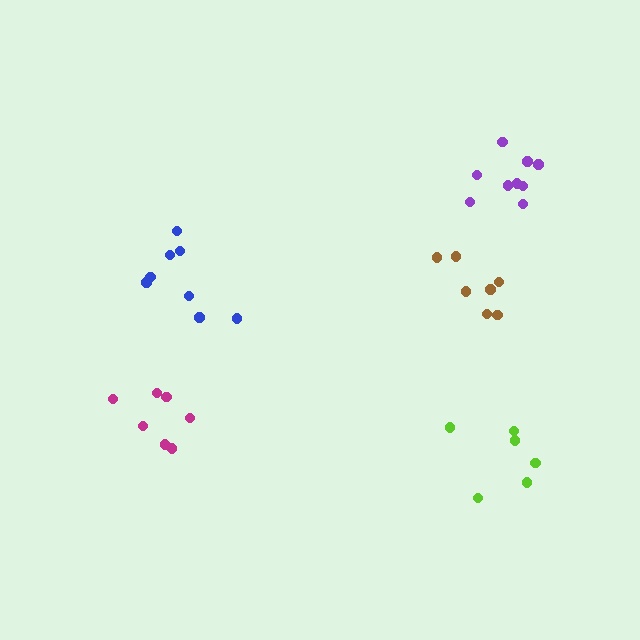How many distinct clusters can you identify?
There are 5 distinct clusters.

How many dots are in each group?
Group 1: 7 dots, Group 2: 8 dots, Group 3: 9 dots, Group 4: 7 dots, Group 5: 6 dots (37 total).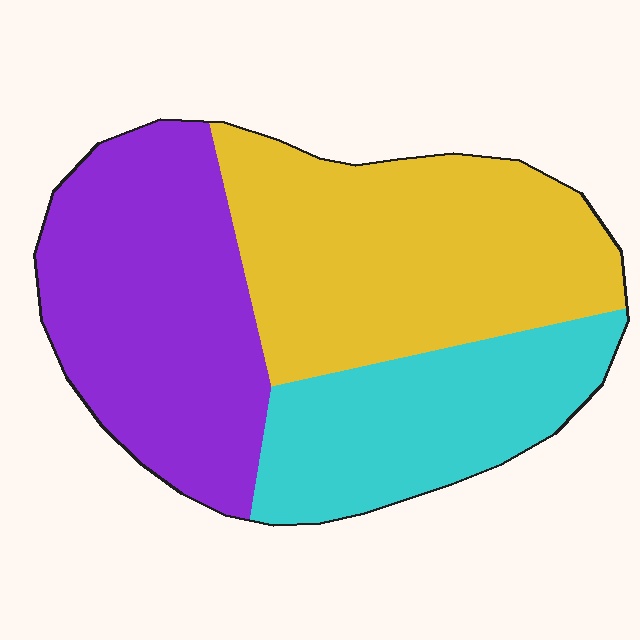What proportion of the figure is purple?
Purple covers 36% of the figure.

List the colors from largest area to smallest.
From largest to smallest: yellow, purple, cyan.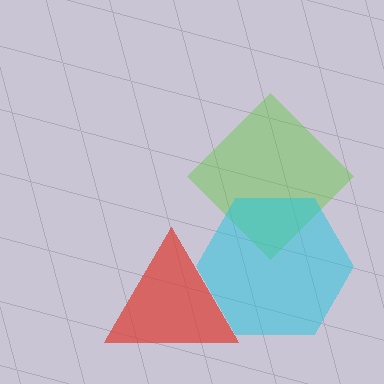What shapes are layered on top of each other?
The layered shapes are: a lime diamond, a red triangle, a cyan hexagon.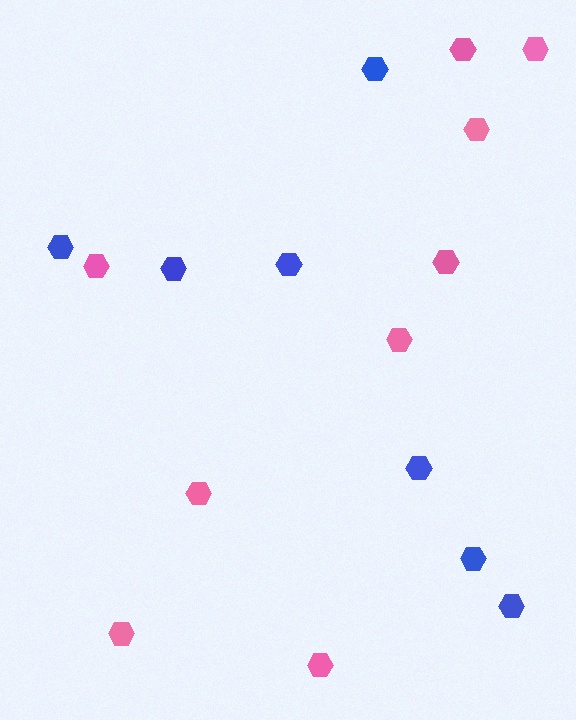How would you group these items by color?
There are 2 groups: one group of pink hexagons (9) and one group of blue hexagons (7).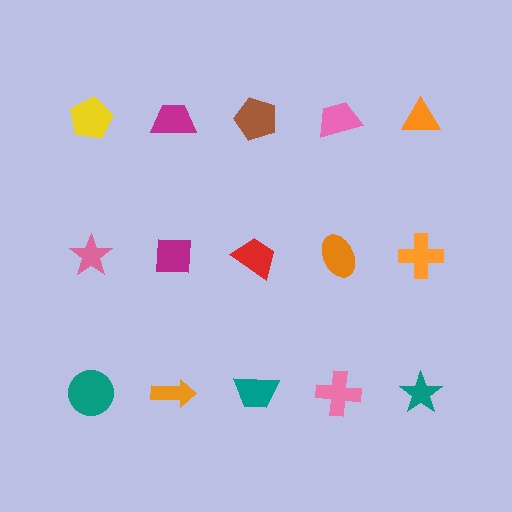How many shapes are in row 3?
5 shapes.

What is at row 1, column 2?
A magenta trapezoid.